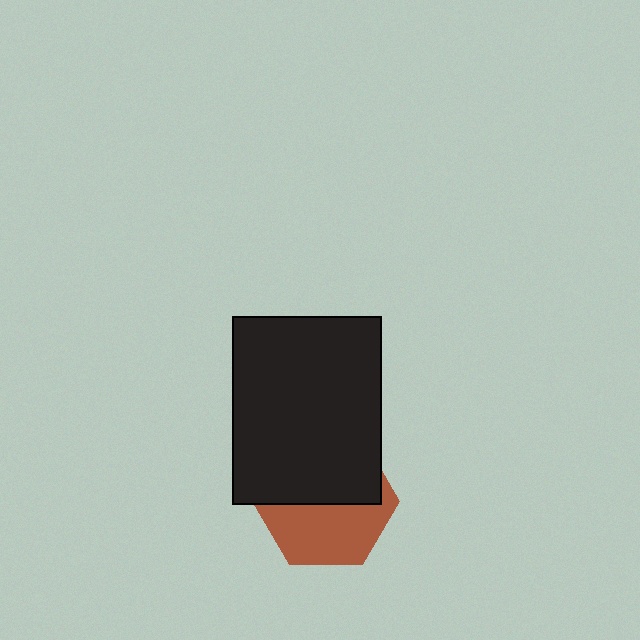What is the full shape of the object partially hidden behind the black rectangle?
The partially hidden object is a brown hexagon.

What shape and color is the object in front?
The object in front is a black rectangle.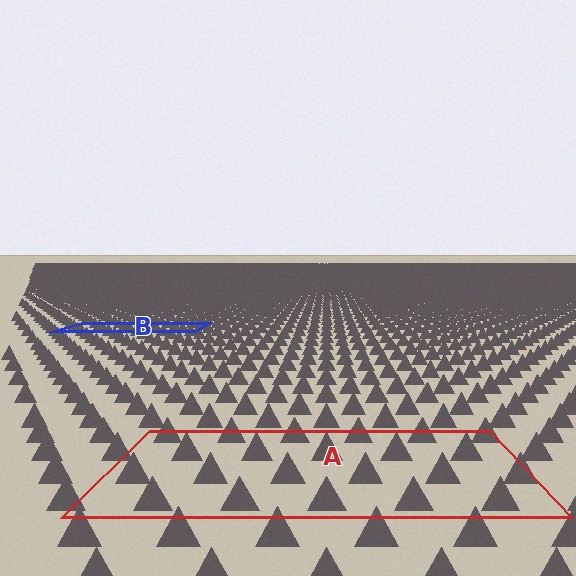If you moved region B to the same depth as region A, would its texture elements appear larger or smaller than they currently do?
They would appear larger. At a closer depth, the same texture elements are projected at a bigger on-screen size.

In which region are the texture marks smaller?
The texture marks are smaller in region B, because it is farther away.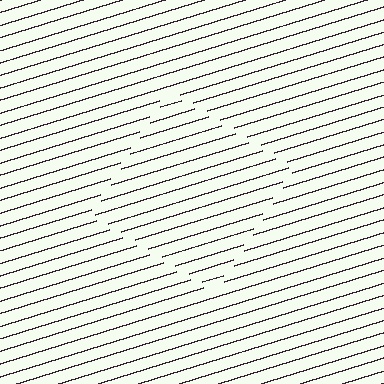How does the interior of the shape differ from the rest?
The interior of the shape contains the same grating, shifted by half a period — the contour is defined by the phase discontinuity where line-ends from the inner and outer gratings abut.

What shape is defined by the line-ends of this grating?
An illusory square. The interior of the shape contains the same grating, shifted by half a period — the contour is defined by the phase discontinuity where line-ends from the inner and outer gratings abut.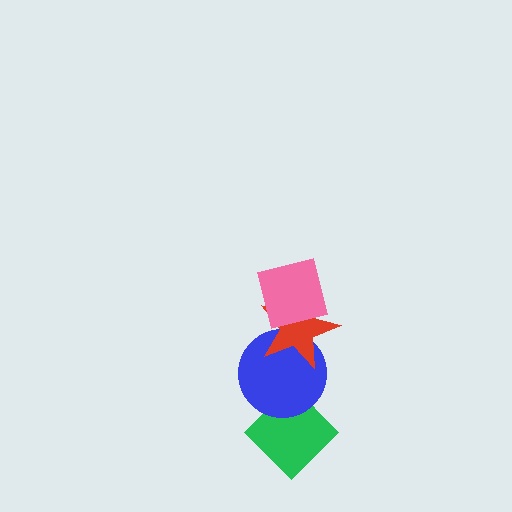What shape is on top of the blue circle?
The red star is on top of the blue circle.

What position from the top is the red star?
The red star is 2nd from the top.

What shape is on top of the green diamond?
The blue circle is on top of the green diamond.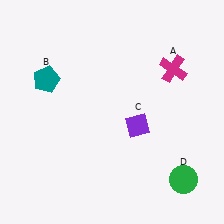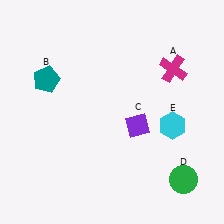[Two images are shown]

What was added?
A cyan hexagon (E) was added in Image 2.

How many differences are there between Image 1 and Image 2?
There is 1 difference between the two images.